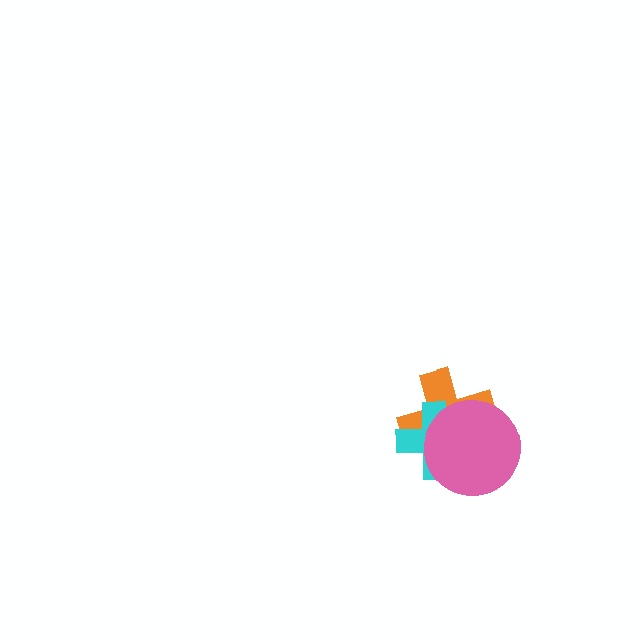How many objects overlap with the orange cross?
2 objects overlap with the orange cross.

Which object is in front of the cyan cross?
The pink circle is in front of the cyan cross.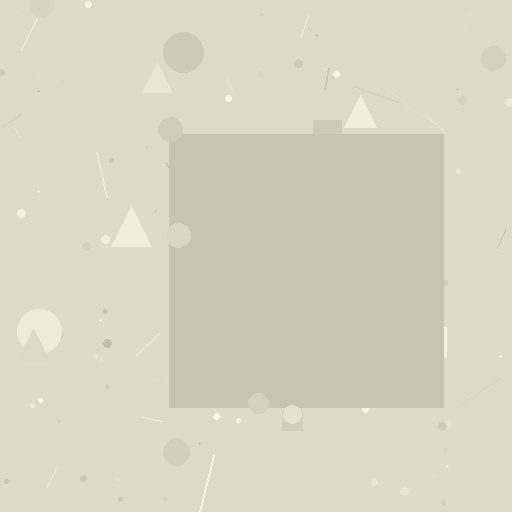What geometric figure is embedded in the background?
A square is embedded in the background.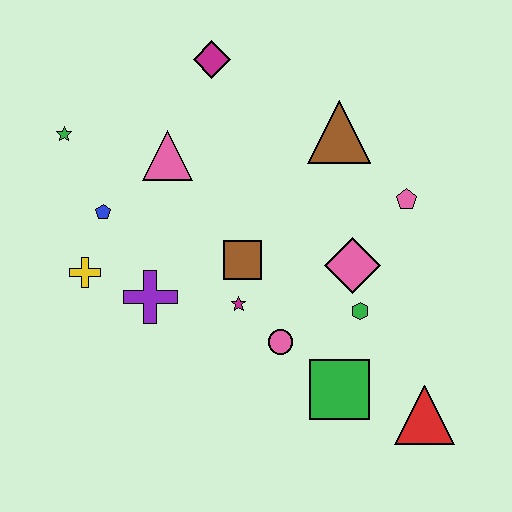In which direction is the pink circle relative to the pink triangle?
The pink circle is below the pink triangle.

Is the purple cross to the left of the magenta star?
Yes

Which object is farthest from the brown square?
The red triangle is farthest from the brown square.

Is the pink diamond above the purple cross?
Yes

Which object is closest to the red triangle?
The green square is closest to the red triangle.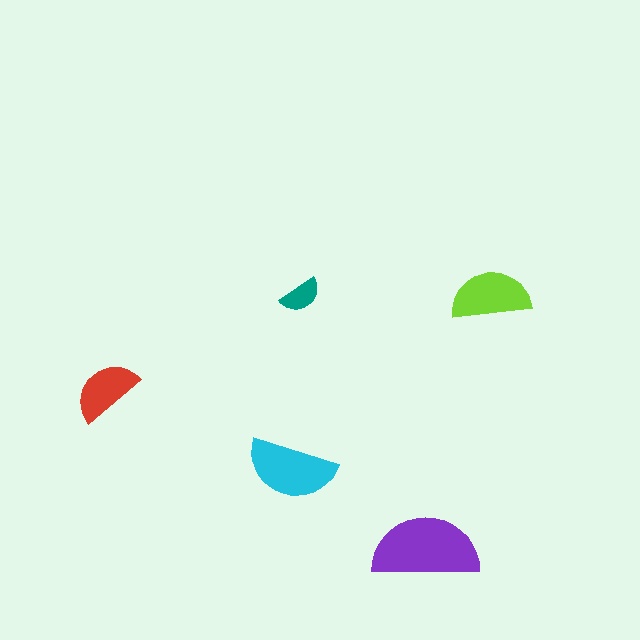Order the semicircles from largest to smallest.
the purple one, the cyan one, the lime one, the red one, the teal one.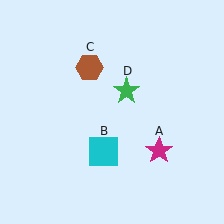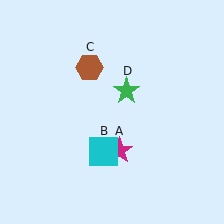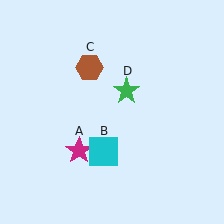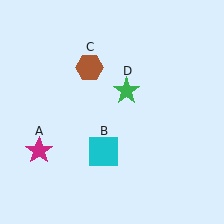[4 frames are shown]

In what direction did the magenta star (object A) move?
The magenta star (object A) moved left.